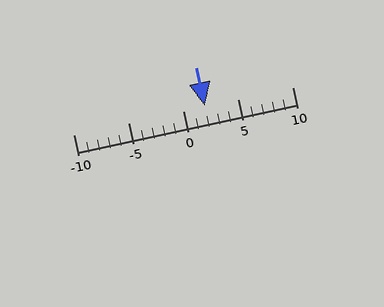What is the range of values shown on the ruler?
The ruler shows values from -10 to 10.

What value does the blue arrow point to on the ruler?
The blue arrow points to approximately 2.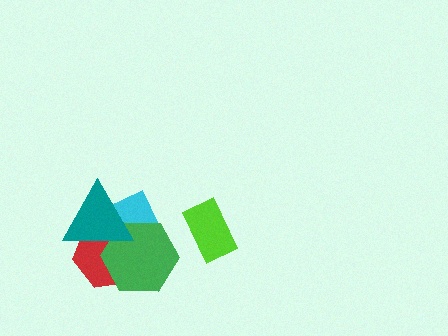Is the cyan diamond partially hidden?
Yes, it is partially covered by another shape.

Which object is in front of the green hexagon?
The teal triangle is in front of the green hexagon.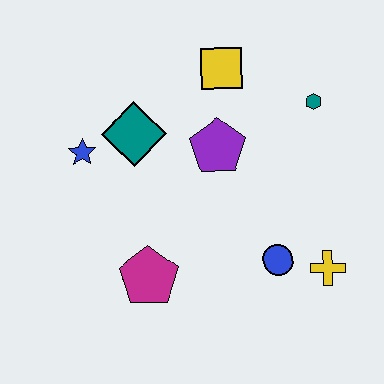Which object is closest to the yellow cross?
The blue circle is closest to the yellow cross.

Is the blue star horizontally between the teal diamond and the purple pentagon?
No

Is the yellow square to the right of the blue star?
Yes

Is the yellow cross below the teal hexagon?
Yes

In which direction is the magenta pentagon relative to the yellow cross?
The magenta pentagon is to the left of the yellow cross.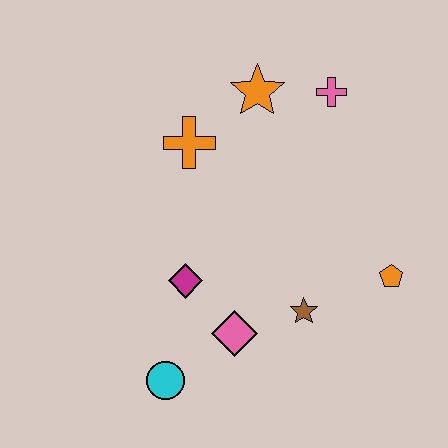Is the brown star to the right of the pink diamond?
Yes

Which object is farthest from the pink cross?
The cyan circle is farthest from the pink cross.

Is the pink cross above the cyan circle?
Yes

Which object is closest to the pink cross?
The orange star is closest to the pink cross.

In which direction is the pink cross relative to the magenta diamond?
The pink cross is above the magenta diamond.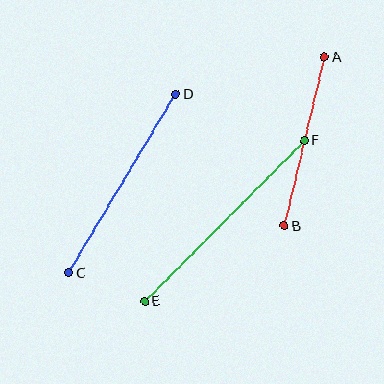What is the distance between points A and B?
The distance is approximately 173 pixels.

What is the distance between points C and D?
The distance is approximately 208 pixels.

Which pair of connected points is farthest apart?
Points E and F are farthest apart.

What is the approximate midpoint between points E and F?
The midpoint is at approximately (224, 221) pixels.